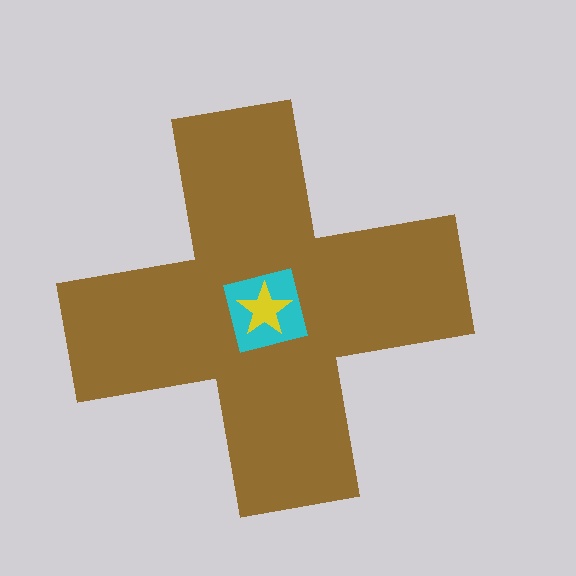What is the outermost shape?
The brown cross.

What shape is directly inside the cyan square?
The yellow star.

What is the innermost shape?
The yellow star.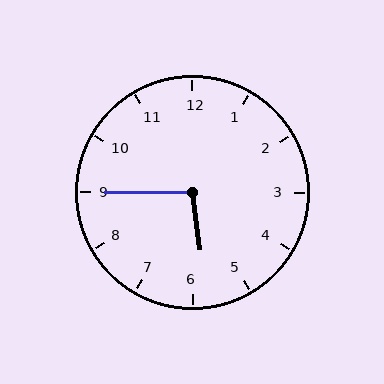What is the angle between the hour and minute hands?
Approximately 98 degrees.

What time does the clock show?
5:45.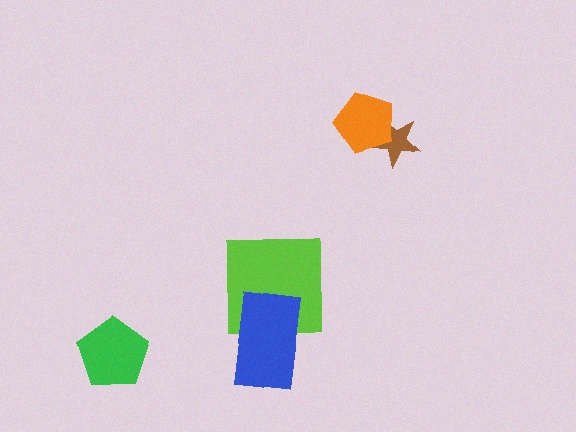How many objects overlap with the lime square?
1 object overlaps with the lime square.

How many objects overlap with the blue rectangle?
1 object overlaps with the blue rectangle.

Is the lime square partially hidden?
Yes, it is partially covered by another shape.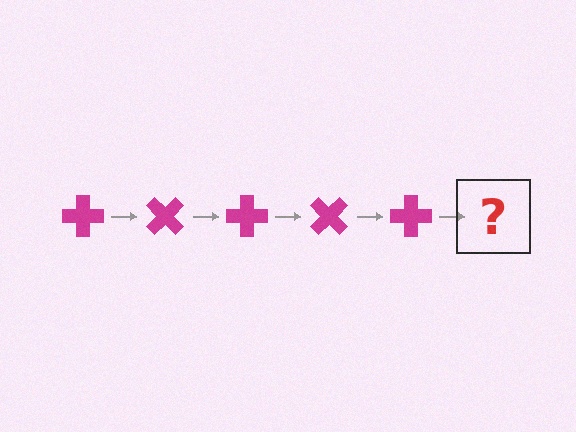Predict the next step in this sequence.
The next step is a magenta cross rotated 225 degrees.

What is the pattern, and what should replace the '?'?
The pattern is that the cross rotates 45 degrees each step. The '?' should be a magenta cross rotated 225 degrees.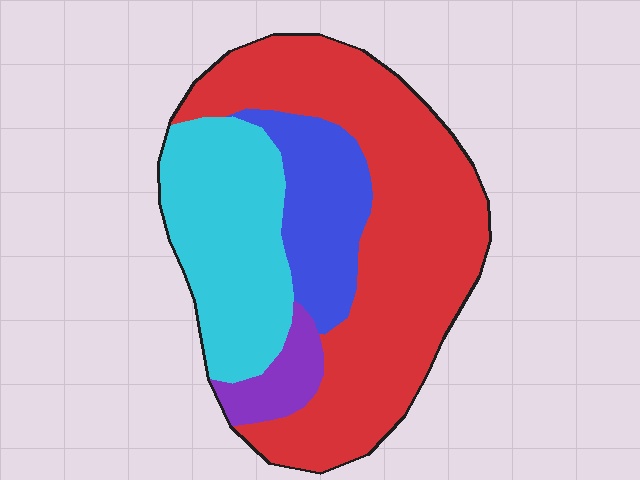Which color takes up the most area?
Red, at roughly 55%.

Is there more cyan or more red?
Red.